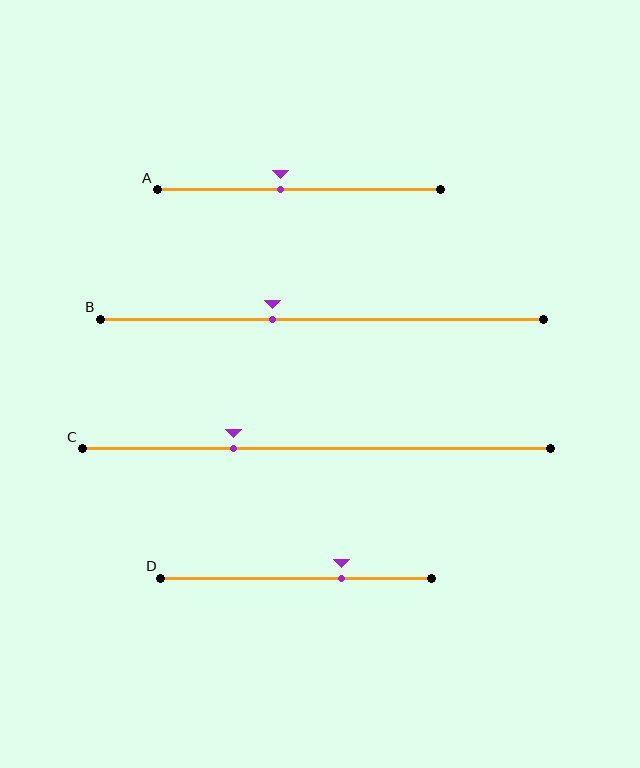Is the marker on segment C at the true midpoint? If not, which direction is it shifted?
No, the marker on segment C is shifted to the left by about 18% of the segment length.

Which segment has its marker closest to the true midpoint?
Segment A has its marker closest to the true midpoint.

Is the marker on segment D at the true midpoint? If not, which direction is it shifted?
No, the marker on segment D is shifted to the right by about 17% of the segment length.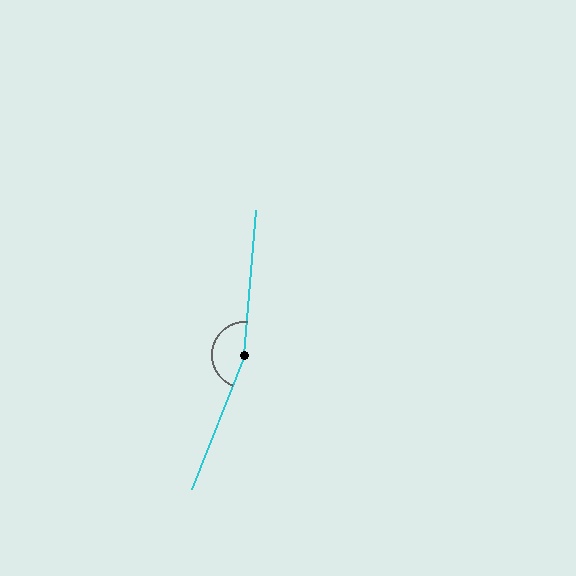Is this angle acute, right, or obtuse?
It is obtuse.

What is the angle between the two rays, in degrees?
Approximately 163 degrees.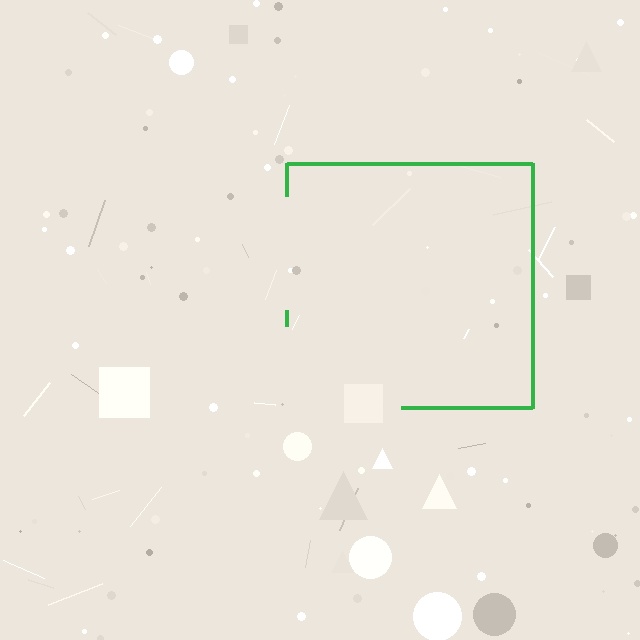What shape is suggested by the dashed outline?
The dashed outline suggests a square.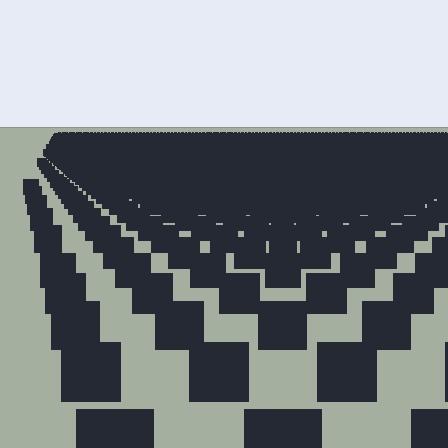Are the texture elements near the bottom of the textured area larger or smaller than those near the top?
Larger. Near the bottom, elements are closer to the viewer and appear at a bigger on-screen size.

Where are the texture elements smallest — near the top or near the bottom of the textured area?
Near the top.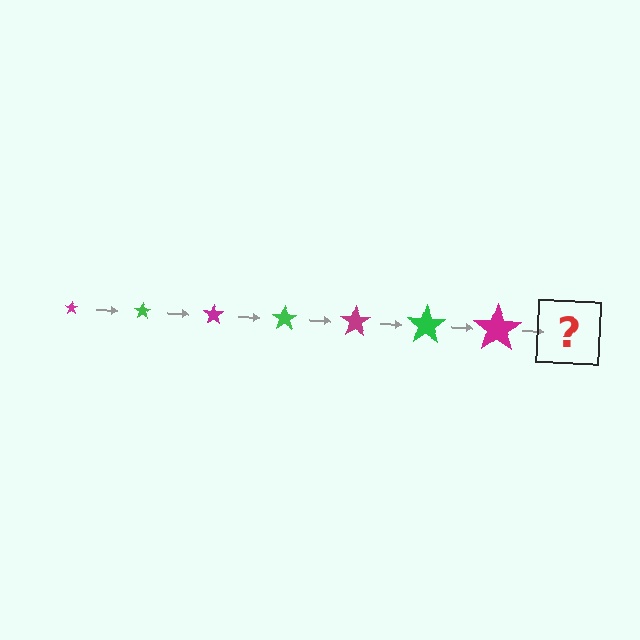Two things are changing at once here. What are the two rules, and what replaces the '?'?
The two rules are that the star grows larger each step and the color cycles through magenta and green. The '?' should be a green star, larger than the previous one.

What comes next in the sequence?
The next element should be a green star, larger than the previous one.